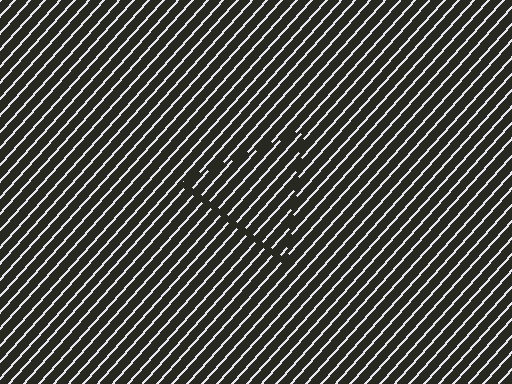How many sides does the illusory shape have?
3 sides — the line-ends trace a triangle.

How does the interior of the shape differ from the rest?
The interior of the shape contains the same grating, shifted by half a period — the contour is defined by the phase discontinuity where line-ends from the inner and outer gratings abut.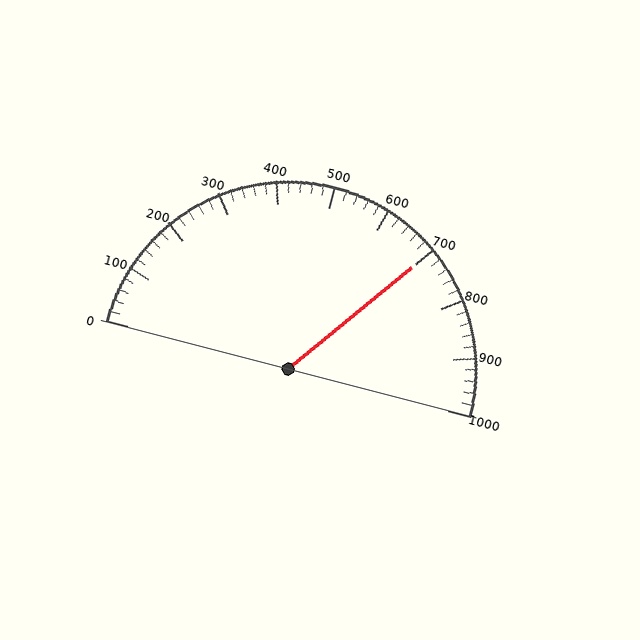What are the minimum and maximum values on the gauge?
The gauge ranges from 0 to 1000.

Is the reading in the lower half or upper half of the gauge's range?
The reading is in the upper half of the range (0 to 1000).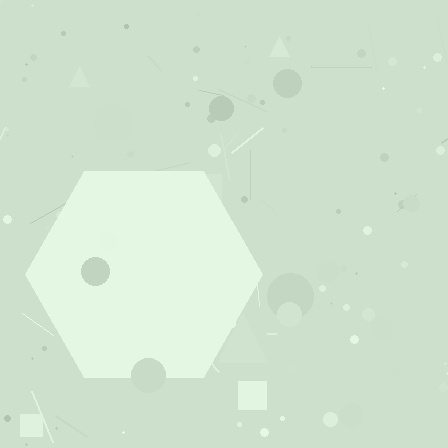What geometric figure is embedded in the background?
A hexagon is embedded in the background.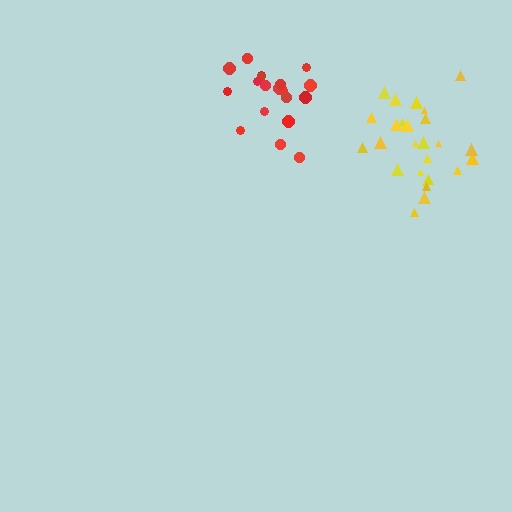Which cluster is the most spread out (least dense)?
Red.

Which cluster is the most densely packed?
Yellow.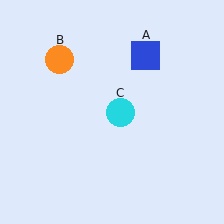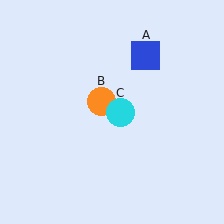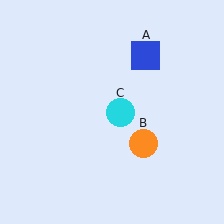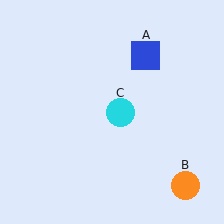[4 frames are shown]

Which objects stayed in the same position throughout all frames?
Blue square (object A) and cyan circle (object C) remained stationary.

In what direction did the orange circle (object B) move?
The orange circle (object B) moved down and to the right.